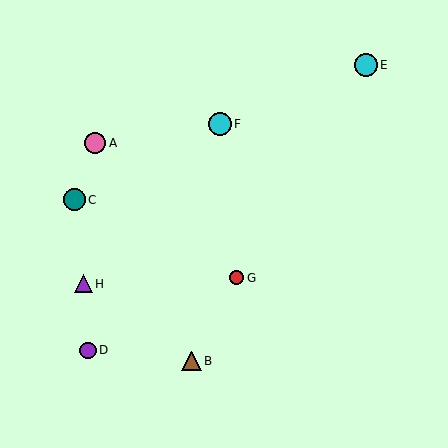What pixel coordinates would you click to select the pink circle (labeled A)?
Click at (95, 143) to select the pink circle A.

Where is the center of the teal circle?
The center of the teal circle is at (74, 200).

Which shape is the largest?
The cyan circle (labeled E) is the largest.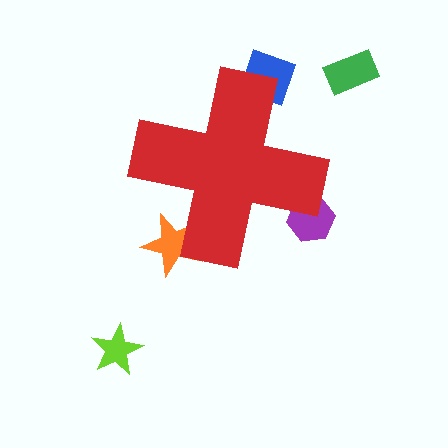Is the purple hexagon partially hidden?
Yes, the purple hexagon is partially hidden behind the red cross.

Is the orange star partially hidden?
Yes, the orange star is partially hidden behind the red cross.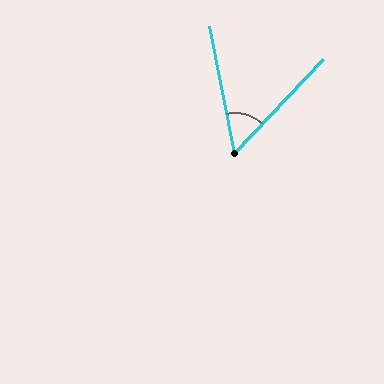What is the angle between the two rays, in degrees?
Approximately 55 degrees.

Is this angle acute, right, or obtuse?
It is acute.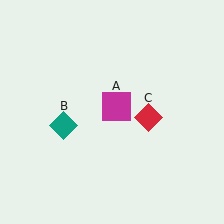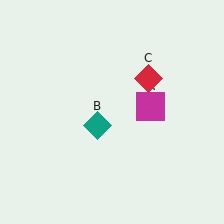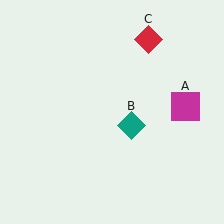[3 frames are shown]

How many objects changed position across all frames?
3 objects changed position: magenta square (object A), teal diamond (object B), red diamond (object C).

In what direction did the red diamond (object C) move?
The red diamond (object C) moved up.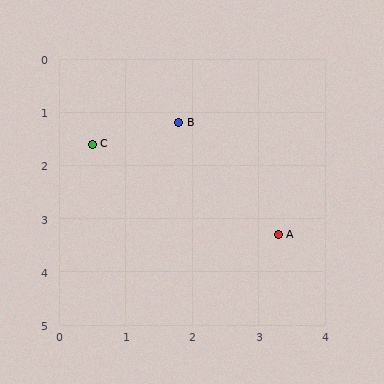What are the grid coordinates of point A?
Point A is at approximately (3.3, 3.3).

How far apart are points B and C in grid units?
Points B and C are about 1.4 grid units apart.